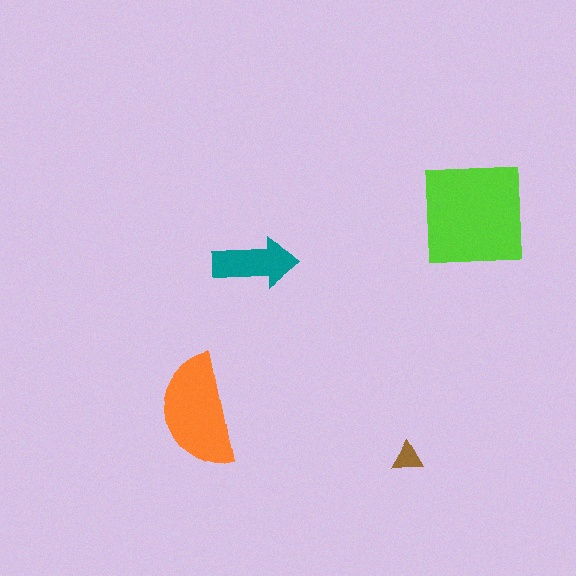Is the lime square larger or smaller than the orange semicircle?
Larger.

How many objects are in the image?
There are 4 objects in the image.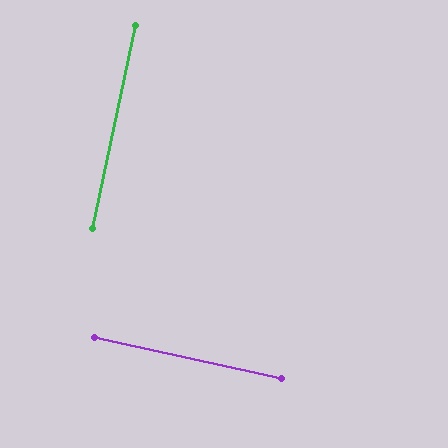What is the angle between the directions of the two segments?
Approximately 90 degrees.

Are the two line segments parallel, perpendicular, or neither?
Perpendicular — they meet at approximately 90°.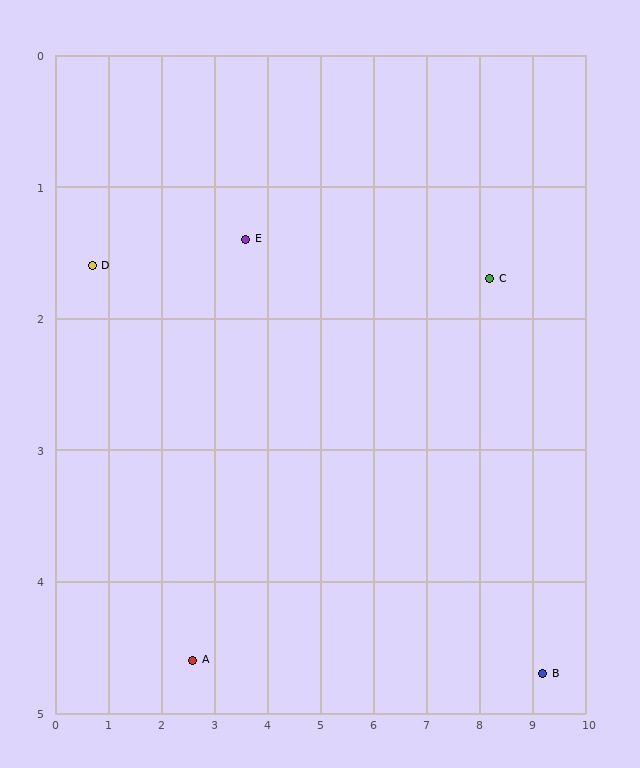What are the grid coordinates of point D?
Point D is at approximately (0.7, 1.6).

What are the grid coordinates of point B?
Point B is at approximately (9.2, 4.7).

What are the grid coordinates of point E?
Point E is at approximately (3.6, 1.4).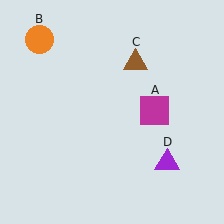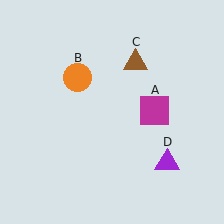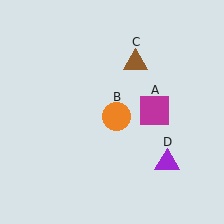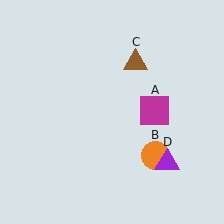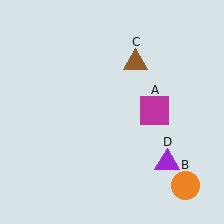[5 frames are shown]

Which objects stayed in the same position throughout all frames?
Magenta square (object A) and brown triangle (object C) and purple triangle (object D) remained stationary.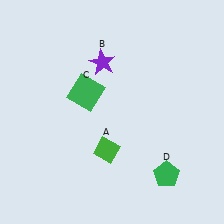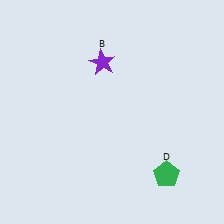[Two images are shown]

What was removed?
The green diamond (A), the green square (C) were removed in Image 2.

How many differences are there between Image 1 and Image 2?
There are 2 differences between the two images.